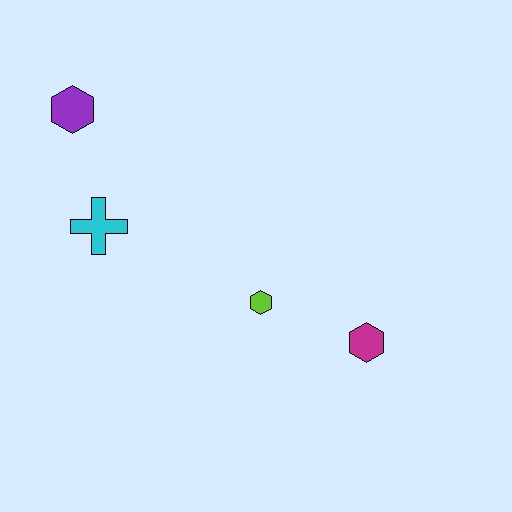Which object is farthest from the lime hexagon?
The purple hexagon is farthest from the lime hexagon.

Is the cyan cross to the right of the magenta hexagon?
No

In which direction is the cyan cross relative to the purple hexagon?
The cyan cross is below the purple hexagon.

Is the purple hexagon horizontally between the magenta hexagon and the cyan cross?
No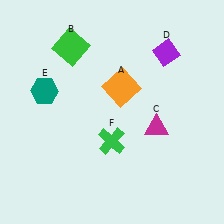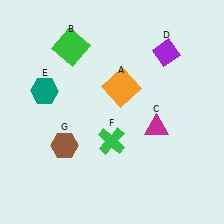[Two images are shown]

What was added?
A brown hexagon (G) was added in Image 2.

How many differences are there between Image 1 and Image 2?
There is 1 difference between the two images.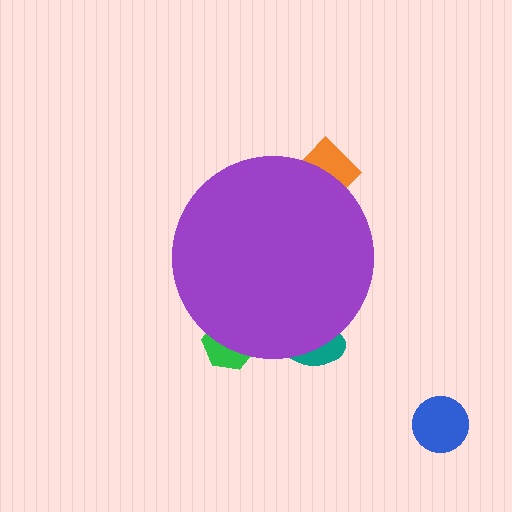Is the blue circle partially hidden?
No, the blue circle is fully visible.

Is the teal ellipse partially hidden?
Yes, the teal ellipse is partially hidden behind the purple circle.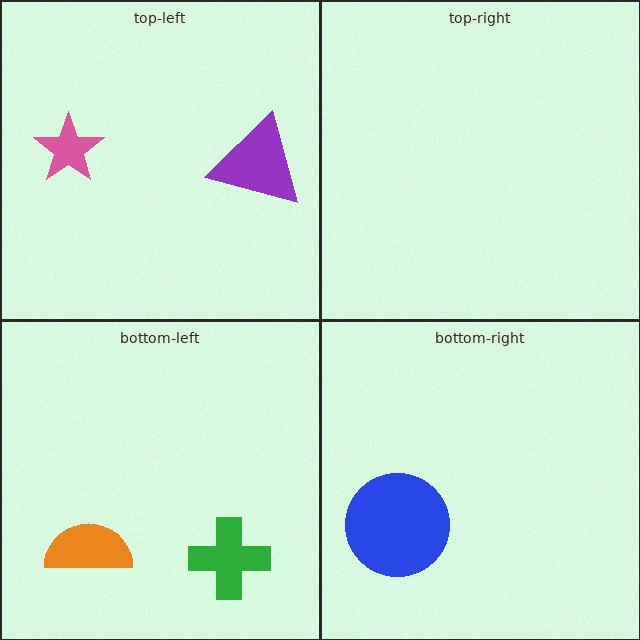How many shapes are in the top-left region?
2.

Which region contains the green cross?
The bottom-left region.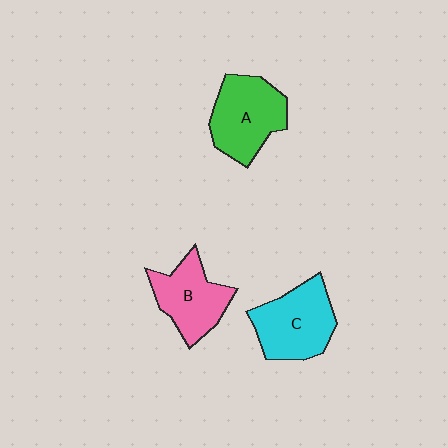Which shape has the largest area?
Shape A (green).